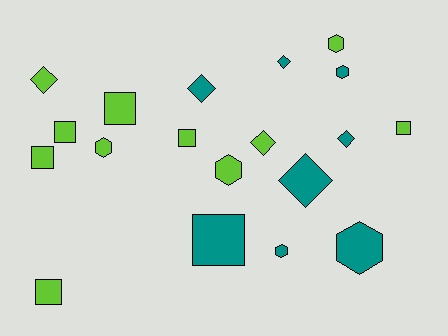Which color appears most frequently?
Lime, with 11 objects.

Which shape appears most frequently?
Square, with 7 objects.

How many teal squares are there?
There is 1 teal square.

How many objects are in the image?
There are 19 objects.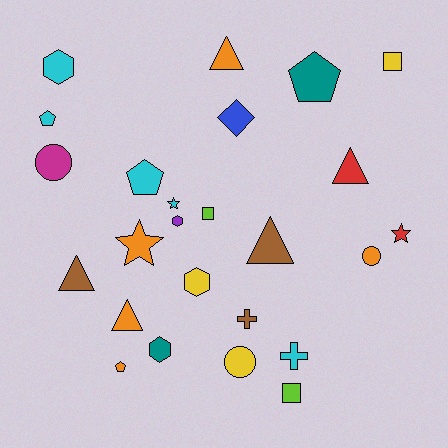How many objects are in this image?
There are 25 objects.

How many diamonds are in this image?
There is 1 diamond.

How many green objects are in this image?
There are no green objects.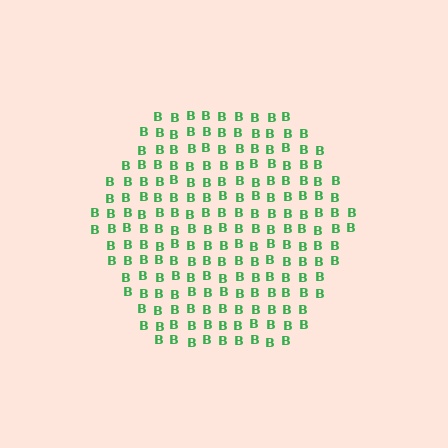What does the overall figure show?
The overall figure shows a hexagon.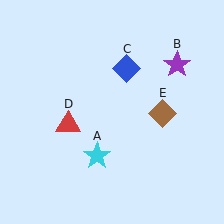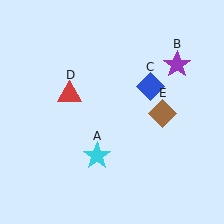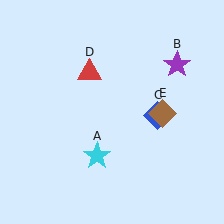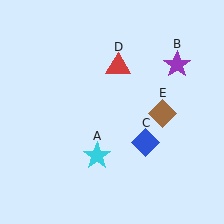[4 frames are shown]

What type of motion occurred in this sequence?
The blue diamond (object C), red triangle (object D) rotated clockwise around the center of the scene.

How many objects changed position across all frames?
2 objects changed position: blue diamond (object C), red triangle (object D).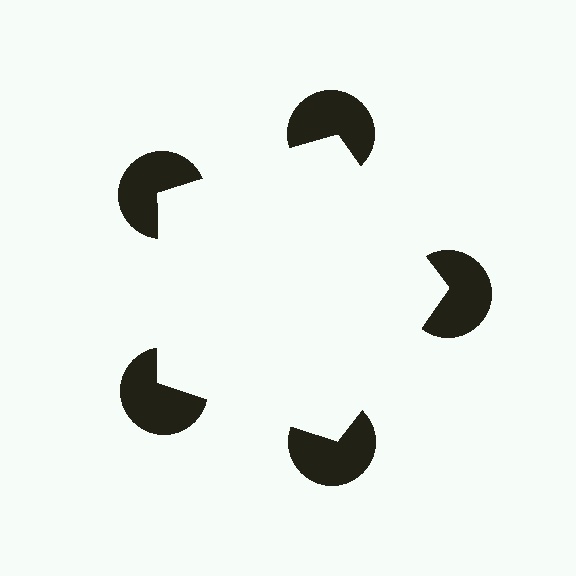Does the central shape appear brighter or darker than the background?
It typically appears slightly brighter than the background, even though no actual brightness change is drawn.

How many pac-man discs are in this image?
There are 5 — one at each vertex of the illusory pentagon.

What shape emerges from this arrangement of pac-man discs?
An illusory pentagon — its edges are inferred from the aligned wedge cuts in the pac-man discs, not physically drawn.